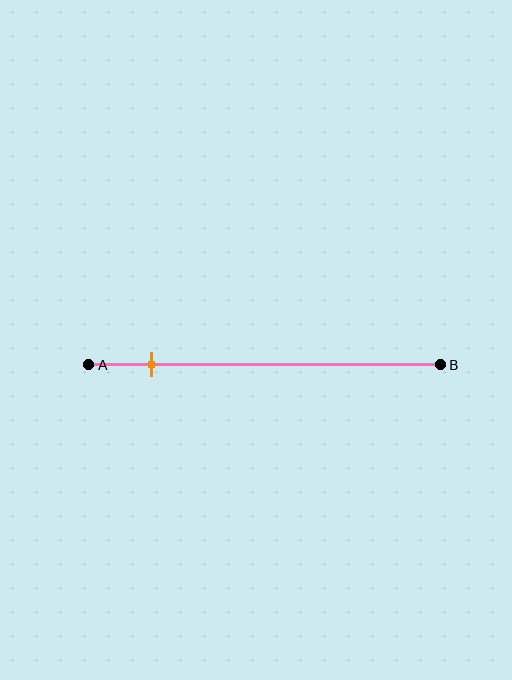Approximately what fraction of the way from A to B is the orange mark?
The orange mark is approximately 20% of the way from A to B.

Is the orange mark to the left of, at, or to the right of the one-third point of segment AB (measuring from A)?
The orange mark is to the left of the one-third point of segment AB.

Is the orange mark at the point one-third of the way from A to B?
No, the mark is at about 20% from A, not at the 33% one-third point.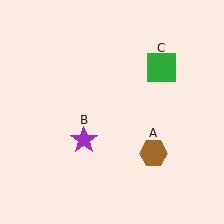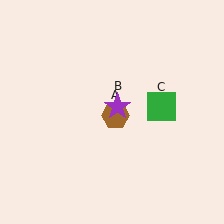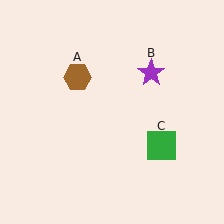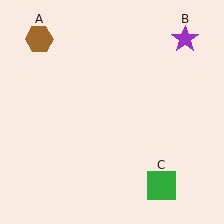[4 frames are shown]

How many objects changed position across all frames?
3 objects changed position: brown hexagon (object A), purple star (object B), green square (object C).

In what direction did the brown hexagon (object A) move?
The brown hexagon (object A) moved up and to the left.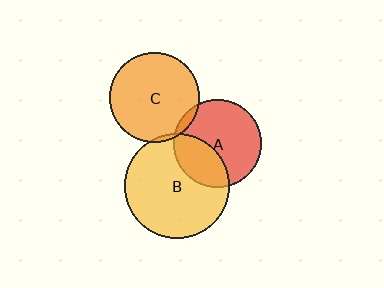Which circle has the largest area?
Circle B (yellow).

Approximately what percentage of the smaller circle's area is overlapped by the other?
Approximately 35%.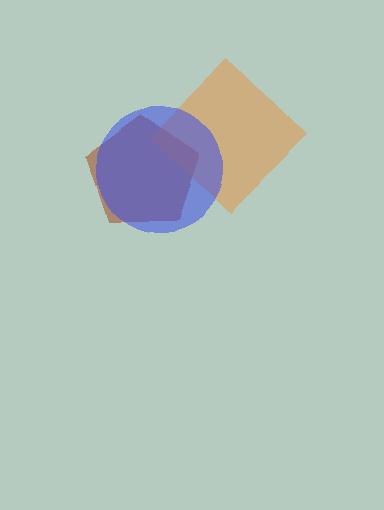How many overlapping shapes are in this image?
There are 3 overlapping shapes in the image.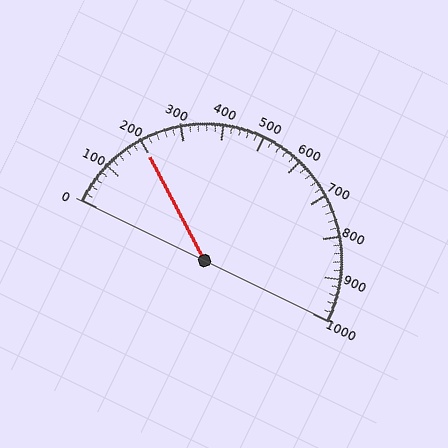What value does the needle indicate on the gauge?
The needle indicates approximately 200.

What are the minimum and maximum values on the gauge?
The gauge ranges from 0 to 1000.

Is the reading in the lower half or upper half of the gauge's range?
The reading is in the lower half of the range (0 to 1000).